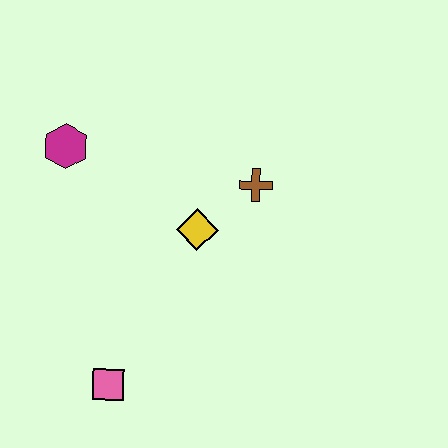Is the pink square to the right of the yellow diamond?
No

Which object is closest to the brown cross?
The yellow diamond is closest to the brown cross.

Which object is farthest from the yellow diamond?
The pink square is farthest from the yellow diamond.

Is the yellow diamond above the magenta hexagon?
No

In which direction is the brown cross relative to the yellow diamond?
The brown cross is to the right of the yellow diamond.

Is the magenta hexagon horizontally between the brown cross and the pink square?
No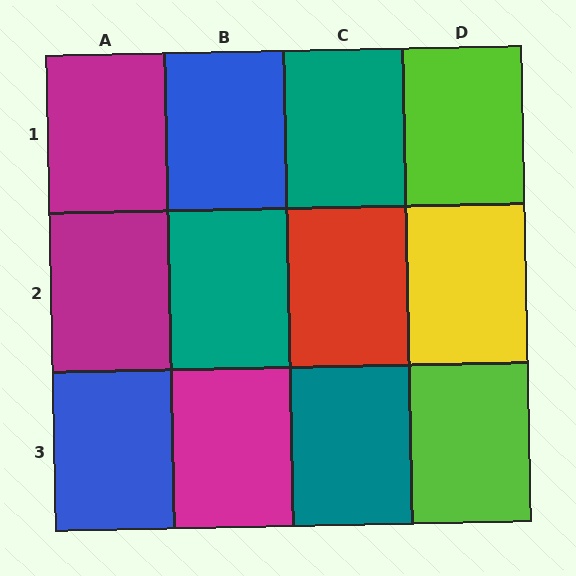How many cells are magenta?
3 cells are magenta.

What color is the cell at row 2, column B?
Teal.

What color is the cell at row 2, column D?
Yellow.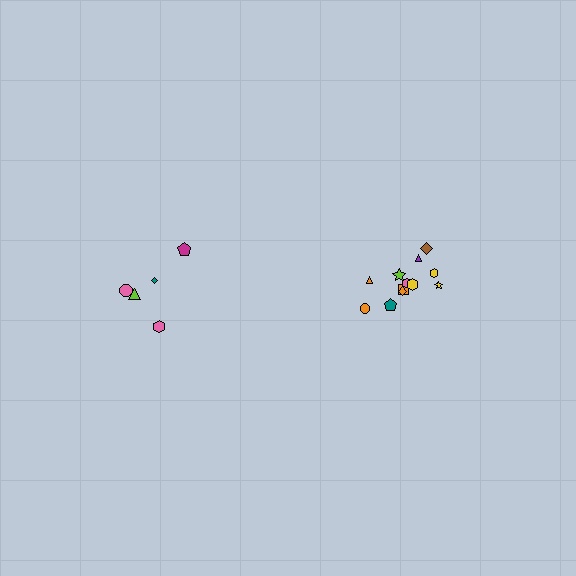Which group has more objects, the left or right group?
The right group.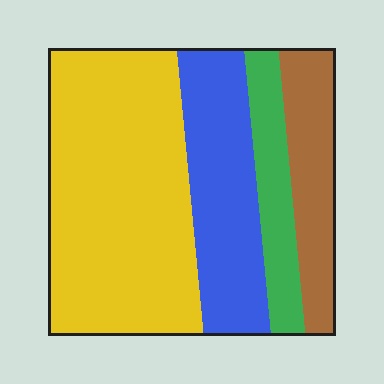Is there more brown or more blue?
Blue.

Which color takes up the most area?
Yellow, at roughly 50%.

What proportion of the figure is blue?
Blue covers 23% of the figure.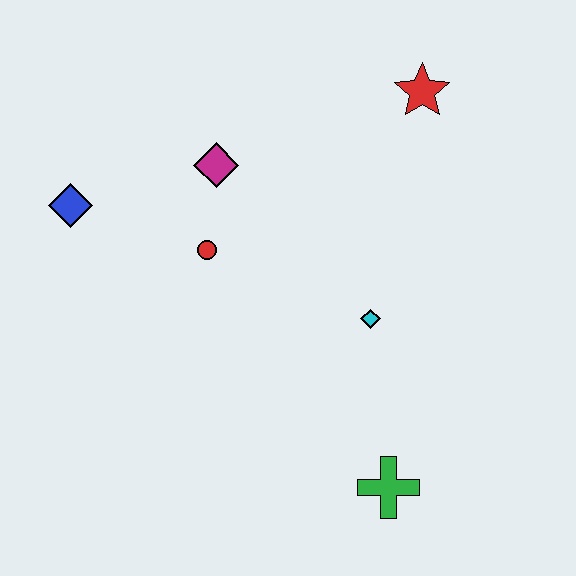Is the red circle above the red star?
No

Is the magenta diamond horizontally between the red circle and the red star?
Yes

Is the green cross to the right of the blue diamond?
Yes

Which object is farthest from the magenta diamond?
The green cross is farthest from the magenta diamond.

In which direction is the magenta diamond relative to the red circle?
The magenta diamond is above the red circle.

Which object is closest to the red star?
The magenta diamond is closest to the red star.